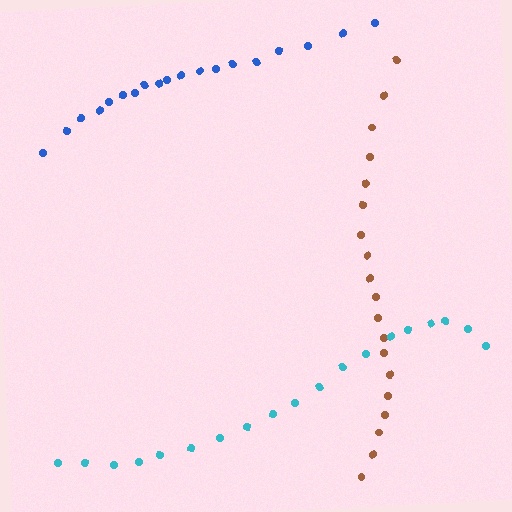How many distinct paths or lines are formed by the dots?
There are 3 distinct paths.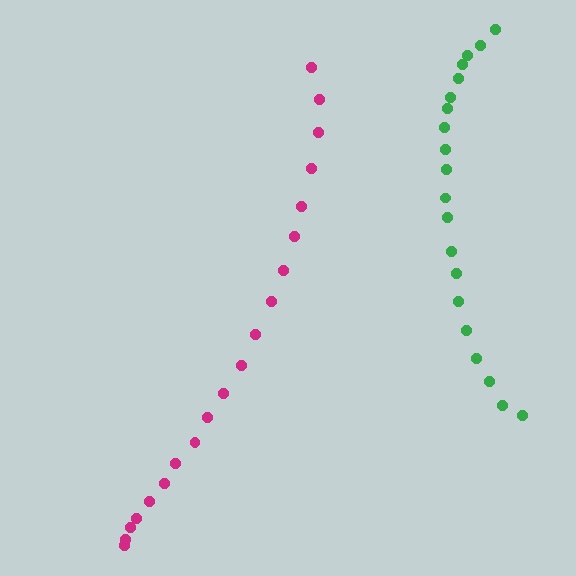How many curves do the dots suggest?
There are 2 distinct paths.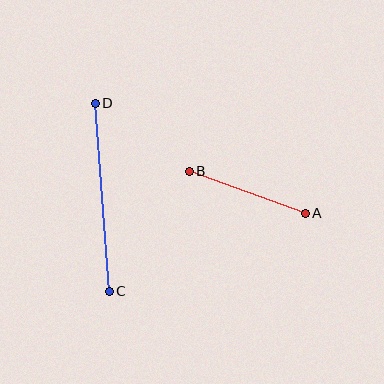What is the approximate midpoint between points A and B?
The midpoint is at approximately (247, 192) pixels.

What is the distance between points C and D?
The distance is approximately 188 pixels.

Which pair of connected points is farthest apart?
Points C and D are farthest apart.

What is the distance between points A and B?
The distance is approximately 124 pixels.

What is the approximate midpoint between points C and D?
The midpoint is at approximately (102, 197) pixels.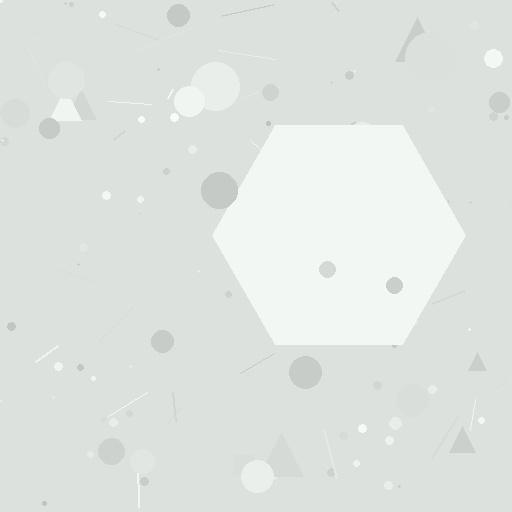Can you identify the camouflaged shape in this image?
The camouflaged shape is a hexagon.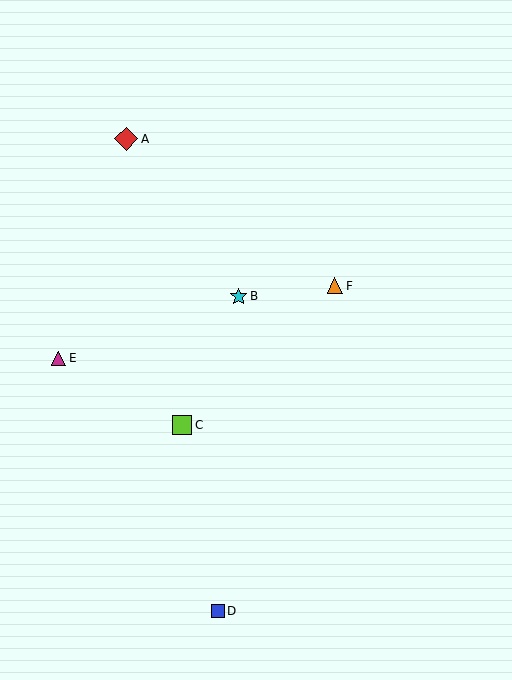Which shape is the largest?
The red diamond (labeled A) is the largest.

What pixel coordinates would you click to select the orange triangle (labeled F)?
Click at (335, 286) to select the orange triangle F.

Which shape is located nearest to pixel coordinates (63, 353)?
The magenta triangle (labeled E) at (59, 358) is nearest to that location.